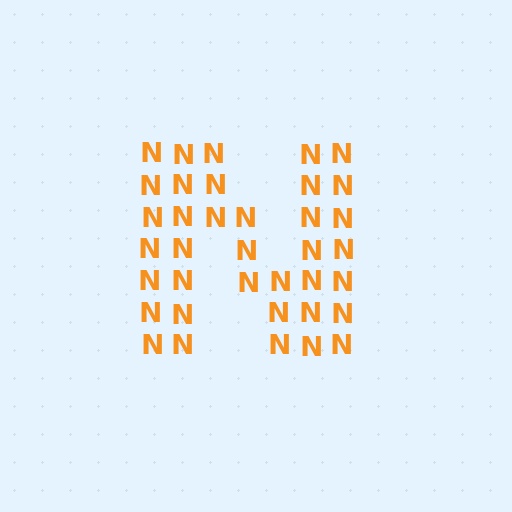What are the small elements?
The small elements are letter N's.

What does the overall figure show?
The overall figure shows the letter N.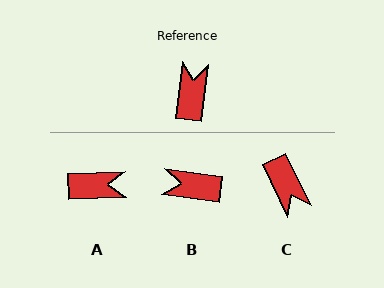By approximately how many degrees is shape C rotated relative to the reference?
Approximately 148 degrees clockwise.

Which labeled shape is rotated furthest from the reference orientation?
C, about 148 degrees away.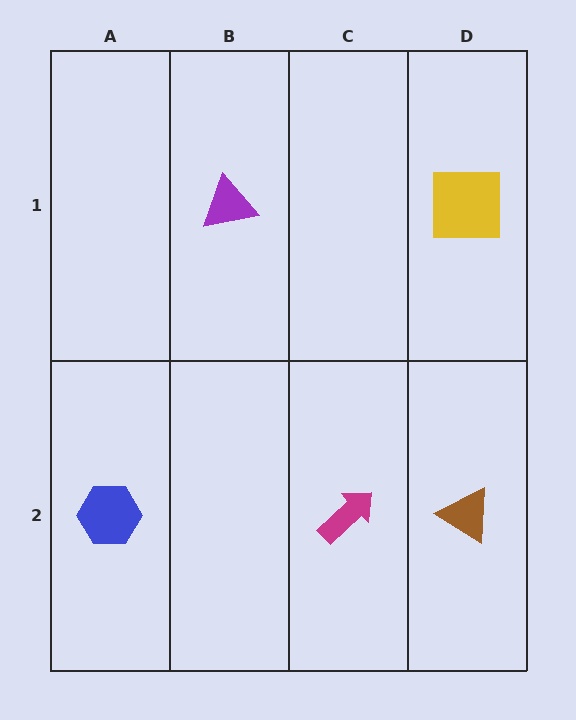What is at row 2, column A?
A blue hexagon.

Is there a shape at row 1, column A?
No, that cell is empty.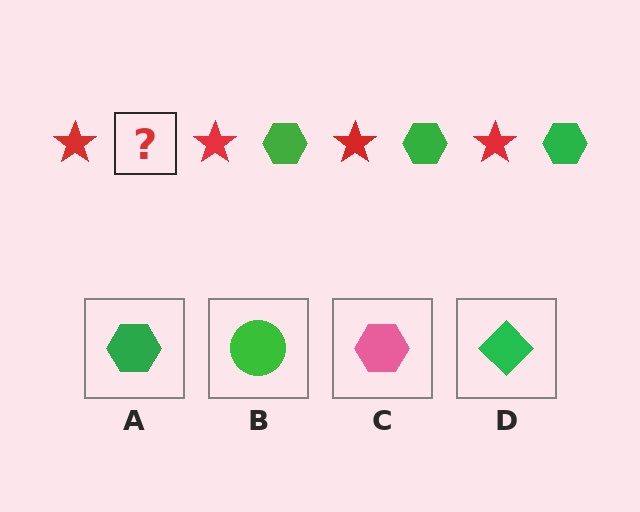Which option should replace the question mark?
Option A.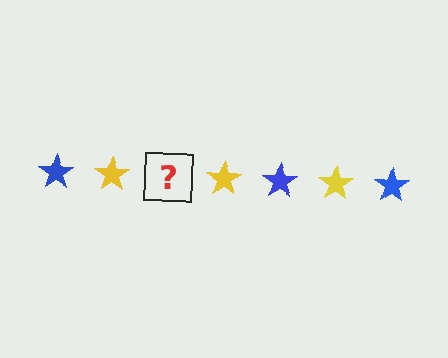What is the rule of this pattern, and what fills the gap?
The rule is that the pattern cycles through blue, yellow stars. The gap should be filled with a blue star.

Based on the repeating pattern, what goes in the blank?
The blank should be a blue star.